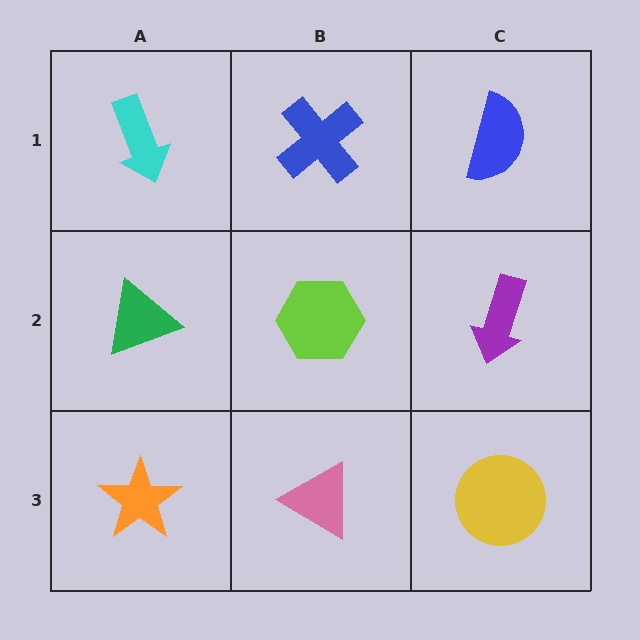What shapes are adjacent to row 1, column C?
A purple arrow (row 2, column C), a blue cross (row 1, column B).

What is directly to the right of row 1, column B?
A blue semicircle.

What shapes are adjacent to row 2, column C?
A blue semicircle (row 1, column C), a yellow circle (row 3, column C), a lime hexagon (row 2, column B).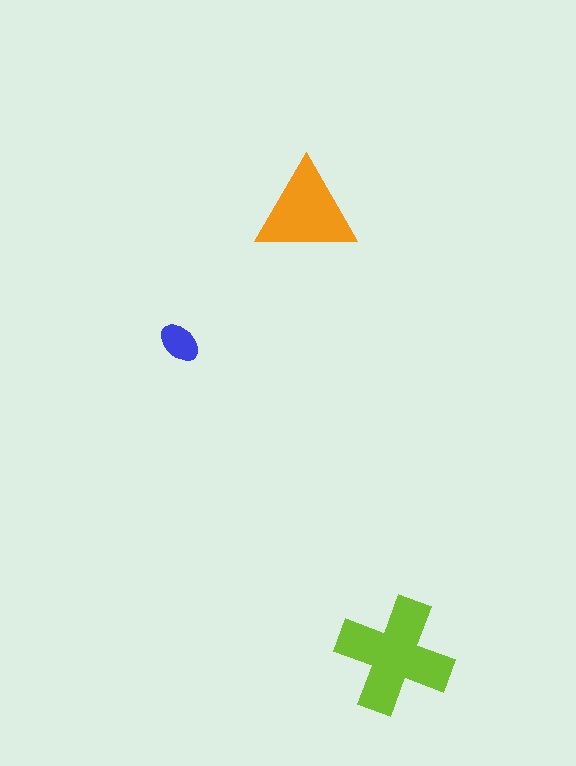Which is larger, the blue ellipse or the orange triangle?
The orange triangle.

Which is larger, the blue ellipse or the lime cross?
The lime cross.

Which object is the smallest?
The blue ellipse.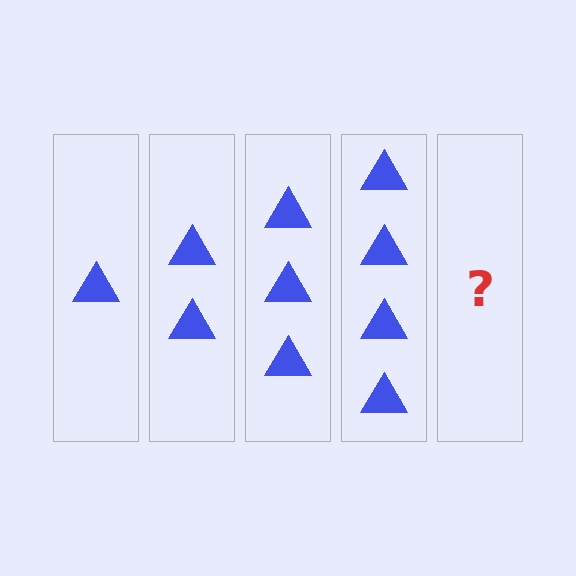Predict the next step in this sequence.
The next step is 5 triangles.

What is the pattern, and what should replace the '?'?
The pattern is that each step adds one more triangle. The '?' should be 5 triangles.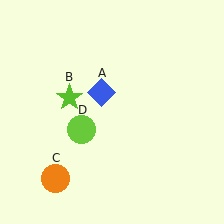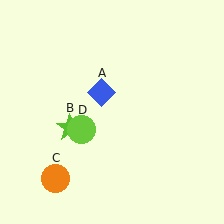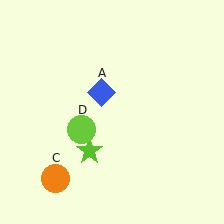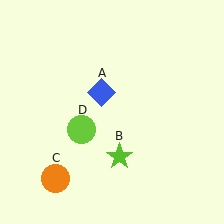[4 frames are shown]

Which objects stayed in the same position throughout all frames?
Blue diamond (object A) and orange circle (object C) and lime circle (object D) remained stationary.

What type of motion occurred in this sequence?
The lime star (object B) rotated counterclockwise around the center of the scene.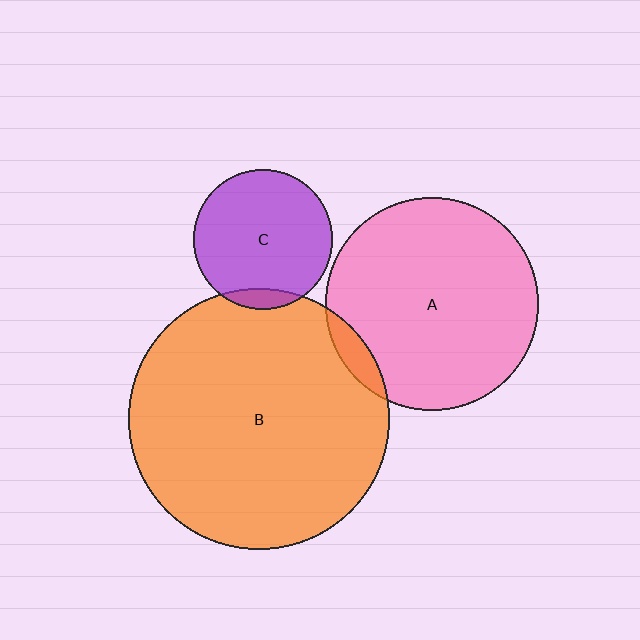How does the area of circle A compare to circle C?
Approximately 2.3 times.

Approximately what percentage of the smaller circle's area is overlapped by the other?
Approximately 10%.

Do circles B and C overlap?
Yes.